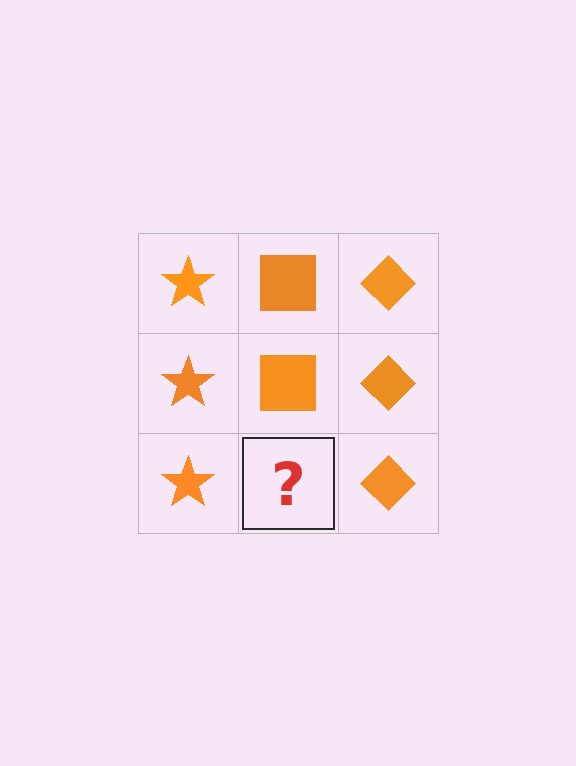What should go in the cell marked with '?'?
The missing cell should contain an orange square.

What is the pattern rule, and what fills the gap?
The rule is that each column has a consistent shape. The gap should be filled with an orange square.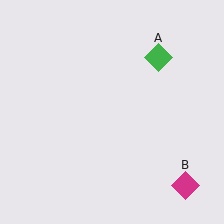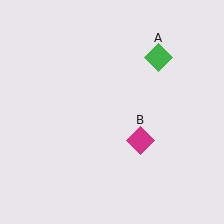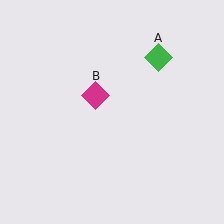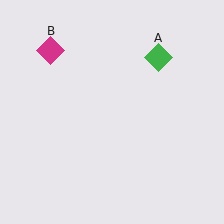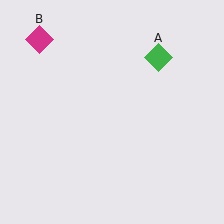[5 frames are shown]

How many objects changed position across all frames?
1 object changed position: magenta diamond (object B).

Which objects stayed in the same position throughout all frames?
Green diamond (object A) remained stationary.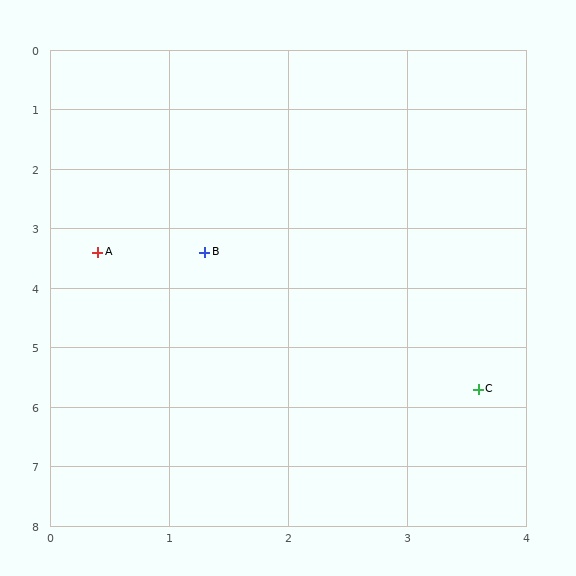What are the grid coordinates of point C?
Point C is at approximately (3.6, 5.7).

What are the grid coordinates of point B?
Point B is at approximately (1.3, 3.4).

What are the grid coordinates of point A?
Point A is at approximately (0.4, 3.4).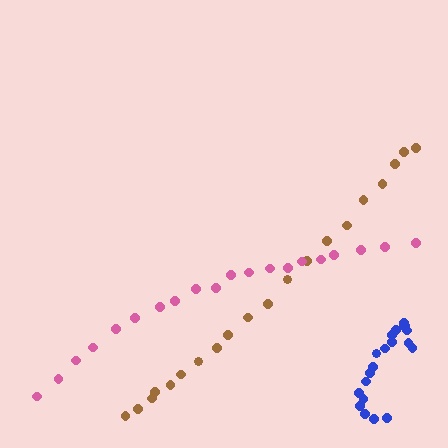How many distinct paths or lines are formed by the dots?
There are 3 distinct paths.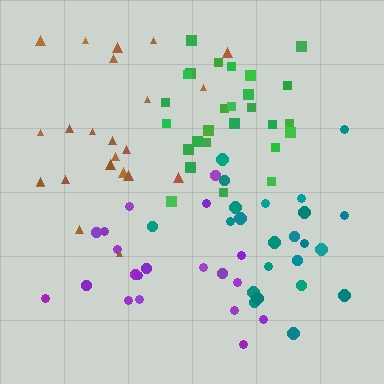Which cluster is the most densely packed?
Green.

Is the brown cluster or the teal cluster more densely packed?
Teal.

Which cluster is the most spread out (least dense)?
Brown.